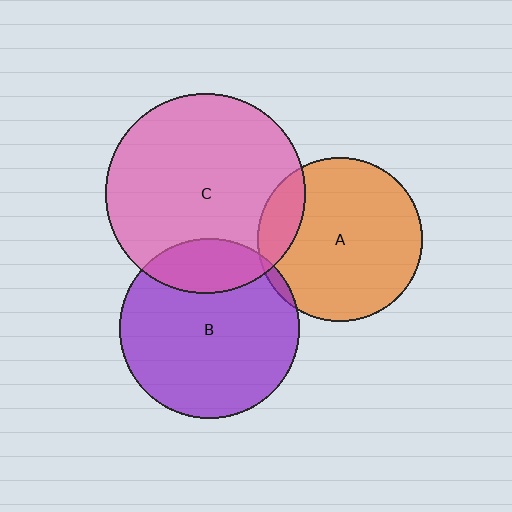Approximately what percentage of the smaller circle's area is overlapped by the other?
Approximately 20%.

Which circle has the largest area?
Circle C (pink).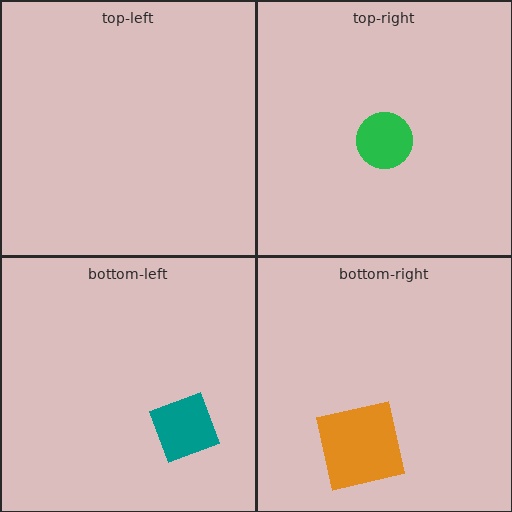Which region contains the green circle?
The top-right region.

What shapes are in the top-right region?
The green circle.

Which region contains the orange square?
The bottom-right region.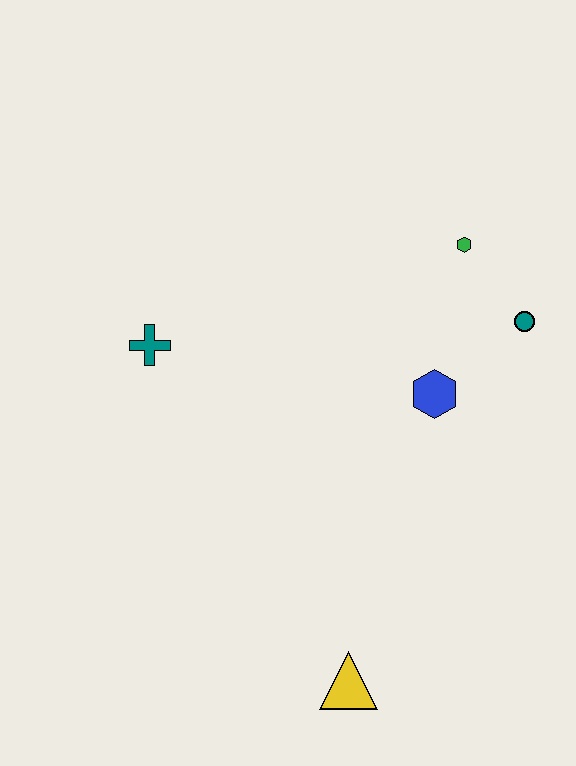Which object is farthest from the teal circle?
The yellow triangle is farthest from the teal circle.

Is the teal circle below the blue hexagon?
No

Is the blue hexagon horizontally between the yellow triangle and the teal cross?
No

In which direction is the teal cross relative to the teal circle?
The teal cross is to the left of the teal circle.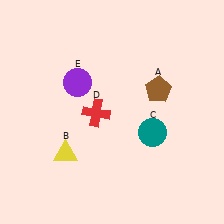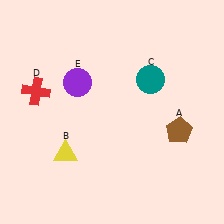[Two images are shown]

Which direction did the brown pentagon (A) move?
The brown pentagon (A) moved down.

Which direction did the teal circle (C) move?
The teal circle (C) moved up.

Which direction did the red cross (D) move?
The red cross (D) moved left.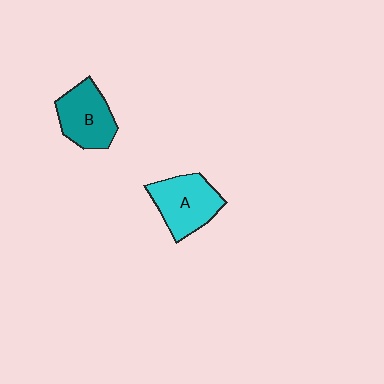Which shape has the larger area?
Shape A (cyan).